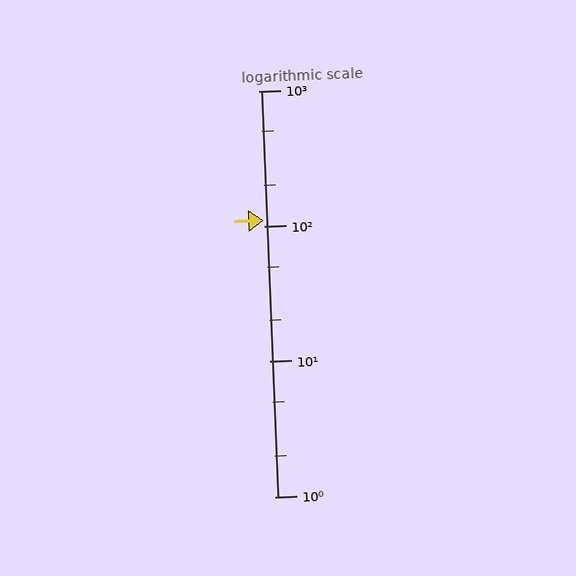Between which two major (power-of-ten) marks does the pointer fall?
The pointer is between 100 and 1000.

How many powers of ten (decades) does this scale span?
The scale spans 3 decades, from 1 to 1000.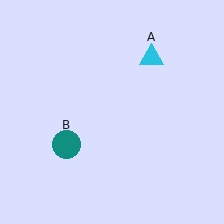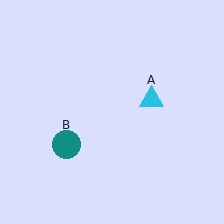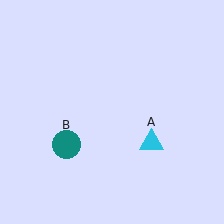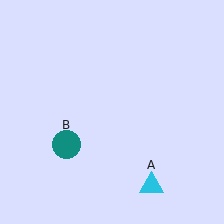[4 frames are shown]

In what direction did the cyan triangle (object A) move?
The cyan triangle (object A) moved down.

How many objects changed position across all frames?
1 object changed position: cyan triangle (object A).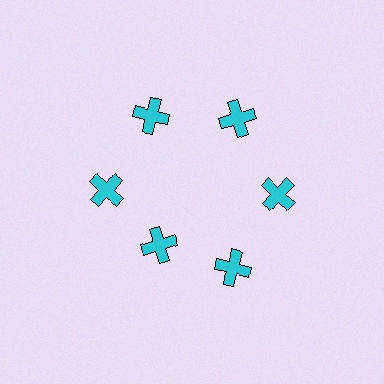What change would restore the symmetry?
The symmetry would be restored by moving it outward, back onto the ring so that all 6 crosses sit at equal angles and equal distance from the center.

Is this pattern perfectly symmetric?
No. The 6 cyan crosses are arranged in a ring, but one element near the 7 o'clock position is pulled inward toward the center, breaking the 6-fold rotational symmetry.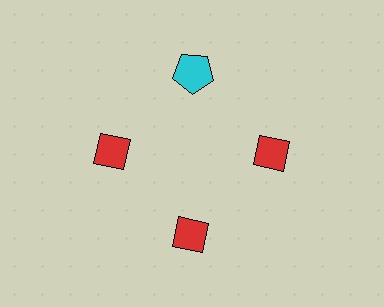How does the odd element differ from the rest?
It differs in both color (cyan instead of red) and shape (pentagon instead of diamond).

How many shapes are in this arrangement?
There are 4 shapes arranged in a ring pattern.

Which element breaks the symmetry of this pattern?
The cyan pentagon at roughly the 12 o'clock position breaks the symmetry. All other shapes are red diamonds.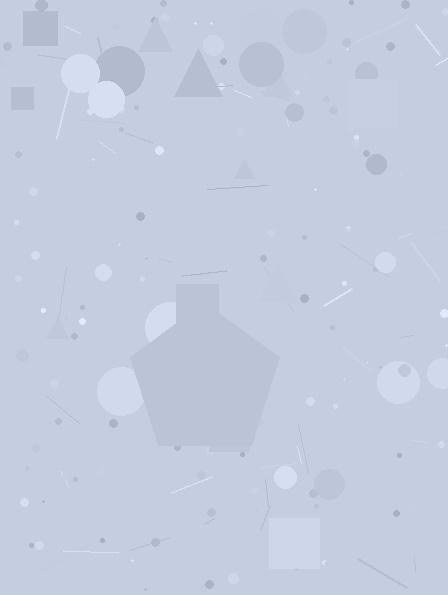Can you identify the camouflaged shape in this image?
The camouflaged shape is a pentagon.